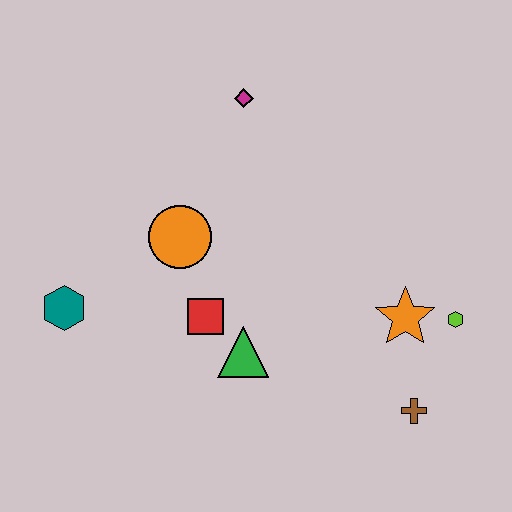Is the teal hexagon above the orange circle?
No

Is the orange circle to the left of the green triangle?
Yes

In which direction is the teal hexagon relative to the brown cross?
The teal hexagon is to the left of the brown cross.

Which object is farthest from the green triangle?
The magenta diamond is farthest from the green triangle.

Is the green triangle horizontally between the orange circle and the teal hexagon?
No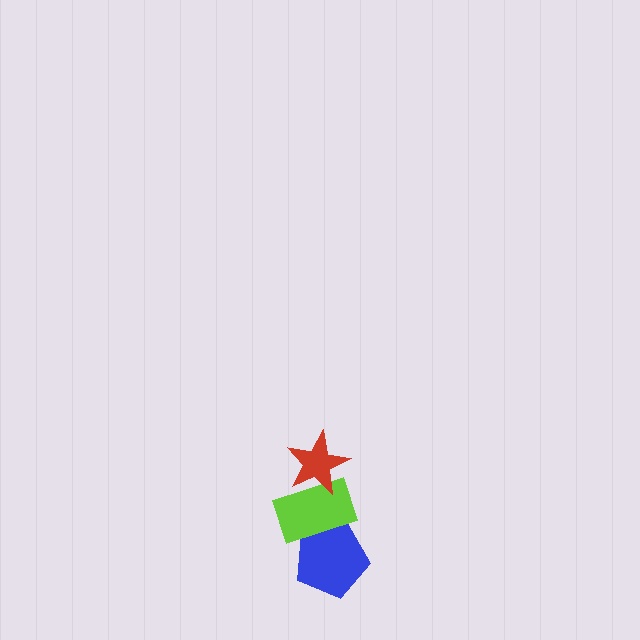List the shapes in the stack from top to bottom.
From top to bottom: the red star, the lime rectangle, the blue pentagon.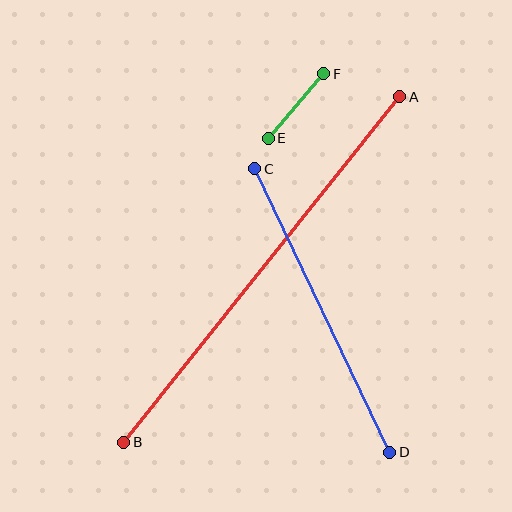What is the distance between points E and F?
The distance is approximately 85 pixels.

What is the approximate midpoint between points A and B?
The midpoint is at approximately (262, 270) pixels.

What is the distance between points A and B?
The distance is approximately 442 pixels.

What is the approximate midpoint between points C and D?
The midpoint is at approximately (322, 311) pixels.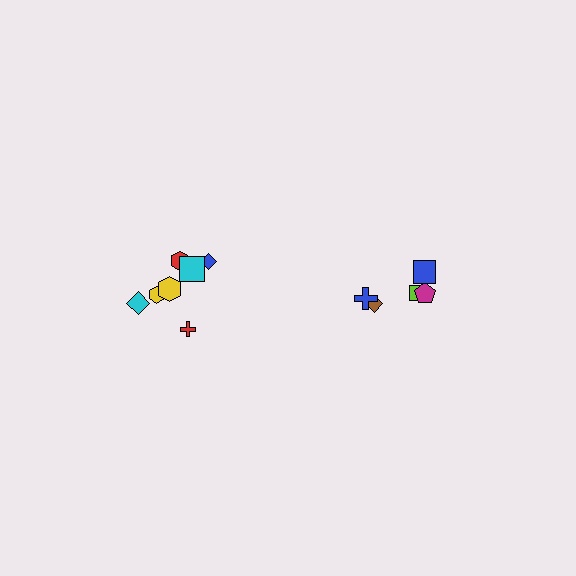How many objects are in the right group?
There are 5 objects.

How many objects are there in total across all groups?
There are 12 objects.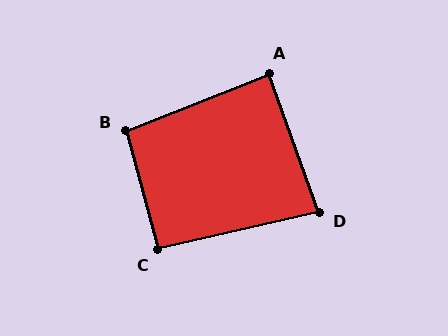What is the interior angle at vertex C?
Approximately 92 degrees (approximately right).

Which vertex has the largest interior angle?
B, at approximately 97 degrees.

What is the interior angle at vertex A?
Approximately 88 degrees (approximately right).